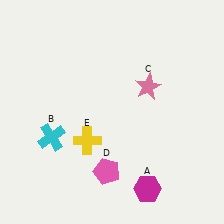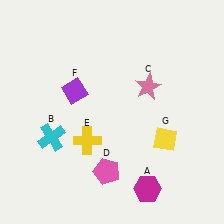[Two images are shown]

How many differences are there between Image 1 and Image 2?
There are 2 differences between the two images.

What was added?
A purple diamond (F), a yellow diamond (G) were added in Image 2.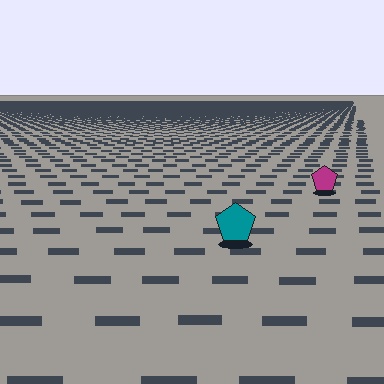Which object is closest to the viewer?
The teal pentagon is closest. The texture marks near it are larger and more spread out.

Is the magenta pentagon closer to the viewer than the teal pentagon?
No. The teal pentagon is closer — you can tell from the texture gradient: the ground texture is coarser near it.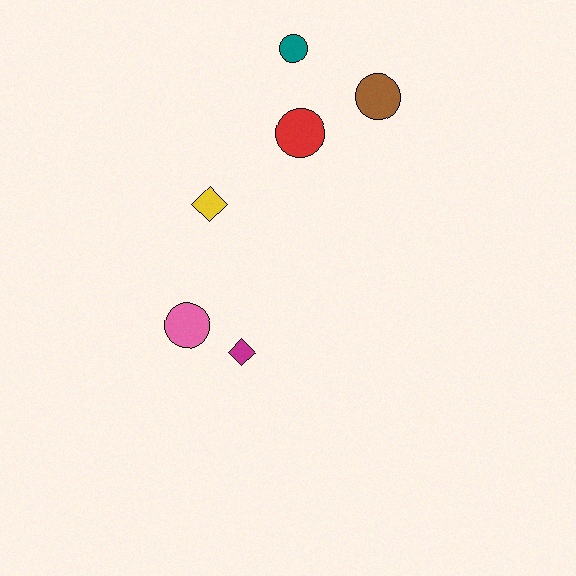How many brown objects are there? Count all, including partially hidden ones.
There is 1 brown object.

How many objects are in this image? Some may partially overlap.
There are 6 objects.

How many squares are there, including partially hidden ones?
There are no squares.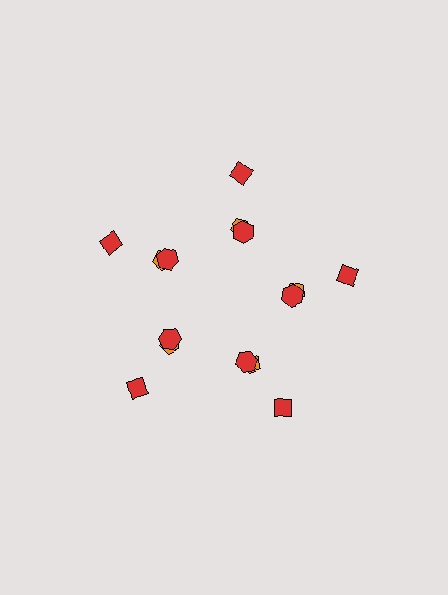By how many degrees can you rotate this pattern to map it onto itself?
The pattern maps onto itself every 72 degrees of rotation.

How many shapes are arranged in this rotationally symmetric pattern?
There are 15 shapes, arranged in 5 groups of 3.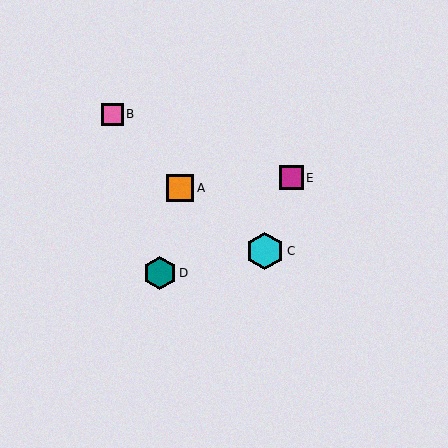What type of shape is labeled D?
Shape D is a teal hexagon.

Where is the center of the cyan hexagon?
The center of the cyan hexagon is at (265, 251).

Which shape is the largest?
The cyan hexagon (labeled C) is the largest.